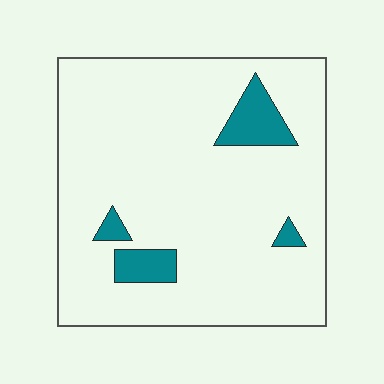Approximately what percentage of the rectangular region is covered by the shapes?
Approximately 10%.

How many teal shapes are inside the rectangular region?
4.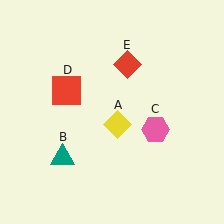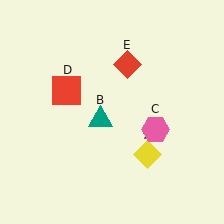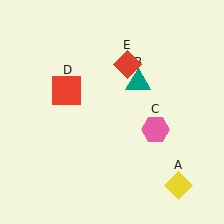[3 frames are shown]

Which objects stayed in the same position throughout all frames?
Pink hexagon (object C) and red square (object D) and red diamond (object E) remained stationary.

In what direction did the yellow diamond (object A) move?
The yellow diamond (object A) moved down and to the right.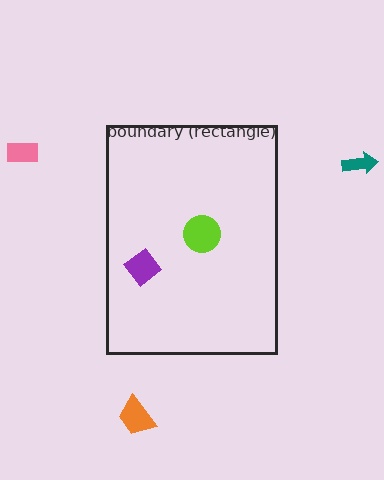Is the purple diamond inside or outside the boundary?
Inside.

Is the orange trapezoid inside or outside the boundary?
Outside.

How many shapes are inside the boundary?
2 inside, 3 outside.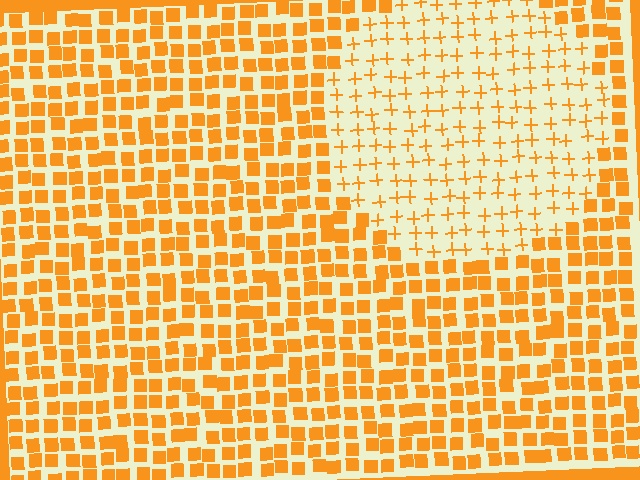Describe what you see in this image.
The image is filled with small orange elements arranged in a uniform grid. A circle-shaped region contains plus signs, while the surrounding area contains squares. The boundary is defined purely by the change in element shape.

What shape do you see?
I see a circle.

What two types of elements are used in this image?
The image uses plus signs inside the circle region and squares outside it.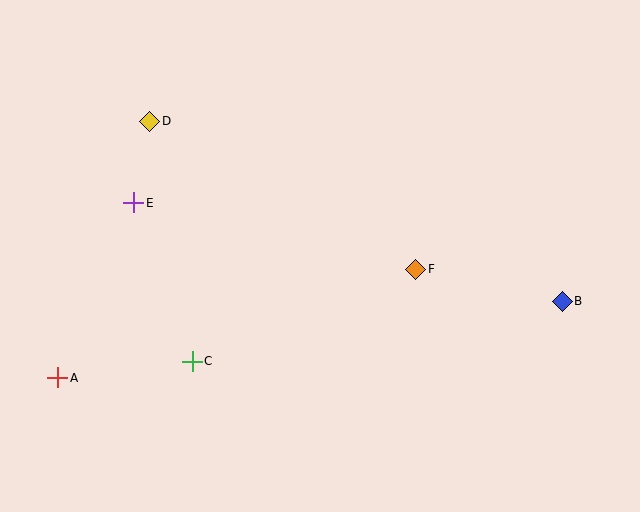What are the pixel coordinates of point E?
Point E is at (134, 203).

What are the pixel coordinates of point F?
Point F is at (416, 269).